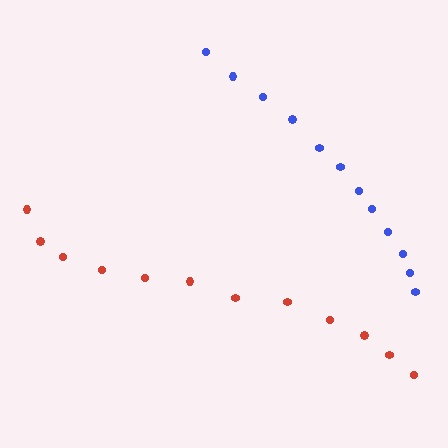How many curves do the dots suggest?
There are 2 distinct paths.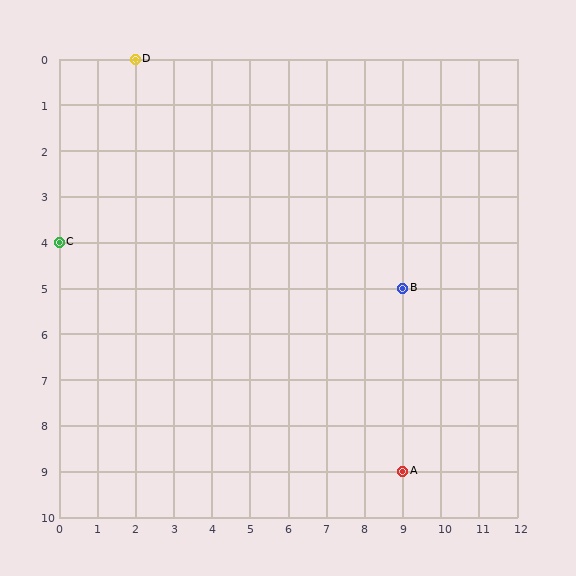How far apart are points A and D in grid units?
Points A and D are 7 columns and 9 rows apart (about 11.4 grid units diagonally).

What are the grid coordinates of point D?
Point D is at grid coordinates (2, 0).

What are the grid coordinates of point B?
Point B is at grid coordinates (9, 5).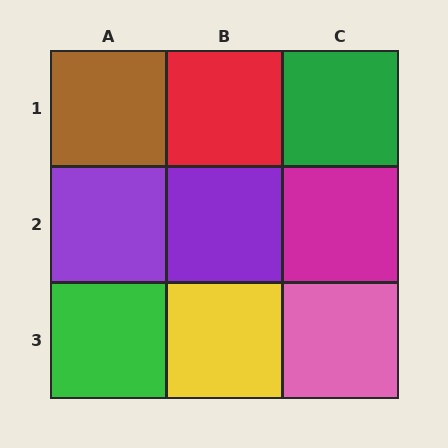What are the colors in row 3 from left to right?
Green, yellow, pink.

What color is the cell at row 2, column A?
Purple.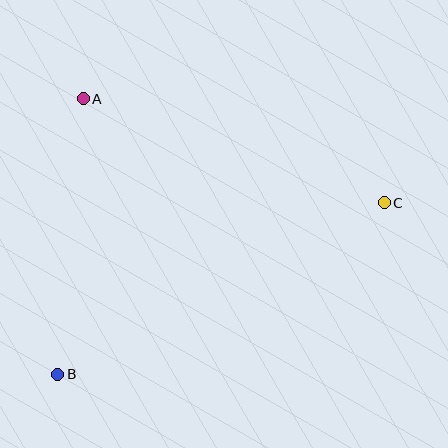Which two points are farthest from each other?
Points B and C are farthest from each other.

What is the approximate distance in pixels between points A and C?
The distance between A and C is approximately 318 pixels.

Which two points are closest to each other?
Points A and B are closest to each other.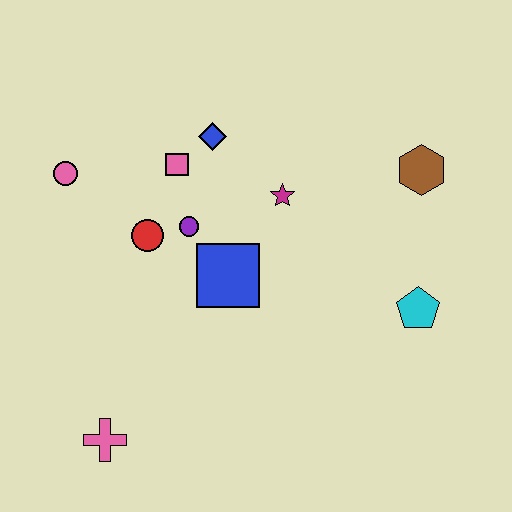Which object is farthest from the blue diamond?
The pink cross is farthest from the blue diamond.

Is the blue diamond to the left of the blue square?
Yes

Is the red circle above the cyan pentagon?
Yes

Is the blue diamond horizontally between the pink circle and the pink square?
No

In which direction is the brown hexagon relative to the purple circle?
The brown hexagon is to the right of the purple circle.